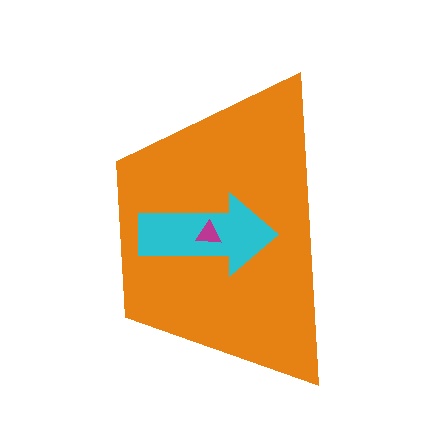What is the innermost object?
The magenta triangle.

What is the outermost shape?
The orange trapezoid.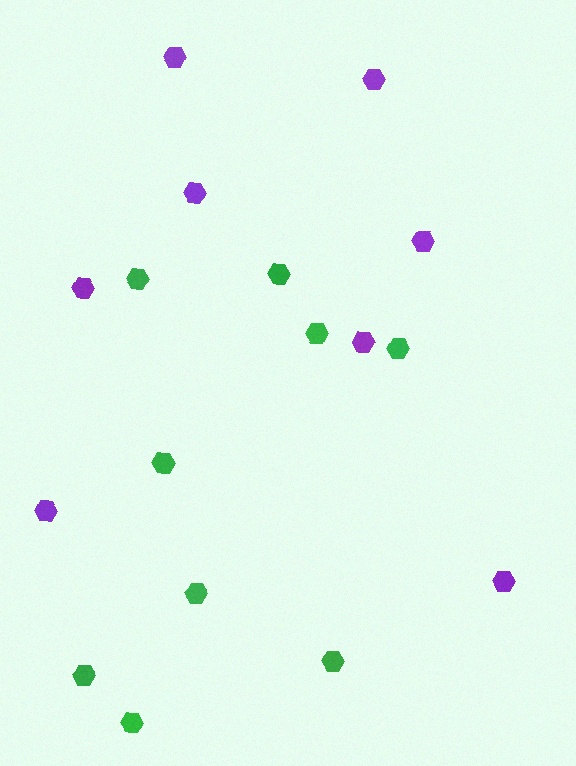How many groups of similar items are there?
There are 2 groups: one group of green hexagons (9) and one group of purple hexagons (8).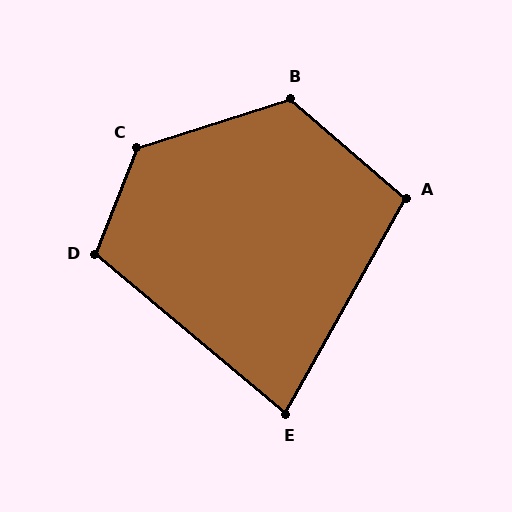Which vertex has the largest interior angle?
C, at approximately 129 degrees.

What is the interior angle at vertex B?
Approximately 122 degrees (obtuse).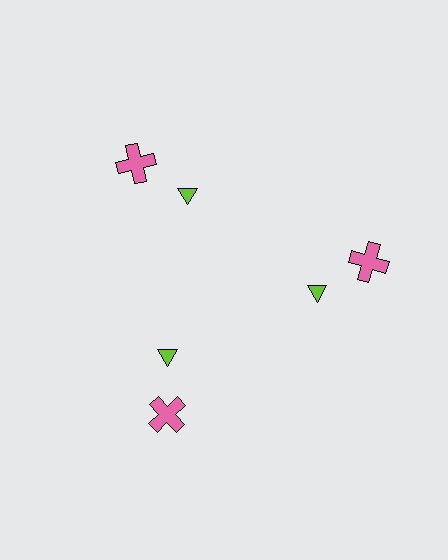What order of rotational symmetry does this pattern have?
This pattern has 3-fold rotational symmetry.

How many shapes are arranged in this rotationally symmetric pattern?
There are 6 shapes, arranged in 3 groups of 2.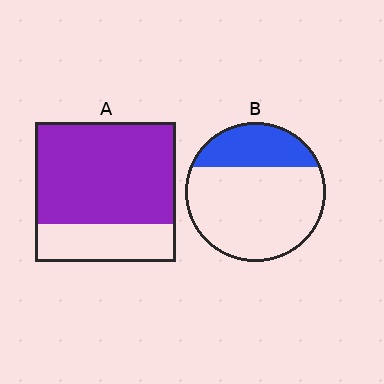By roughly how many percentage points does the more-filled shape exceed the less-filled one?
By roughly 45 percentage points (A over B).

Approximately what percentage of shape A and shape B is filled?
A is approximately 75% and B is approximately 30%.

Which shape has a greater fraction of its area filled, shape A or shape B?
Shape A.